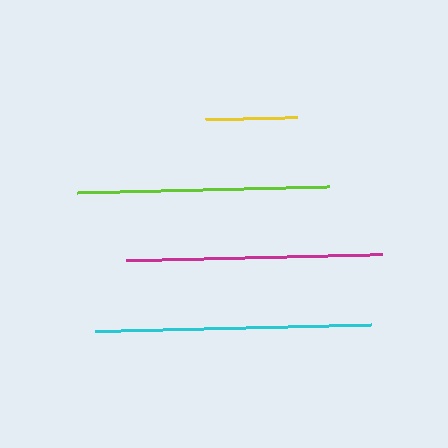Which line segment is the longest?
The cyan line is the longest at approximately 278 pixels.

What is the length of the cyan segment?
The cyan segment is approximately 278 pixels long.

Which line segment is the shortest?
The yellow line is the shortest at approximately 92 pixels.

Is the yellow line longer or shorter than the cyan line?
The cyan line is longer than the yellow line.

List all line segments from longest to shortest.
From longest to shortest: cyan, magenta, lime, yellow.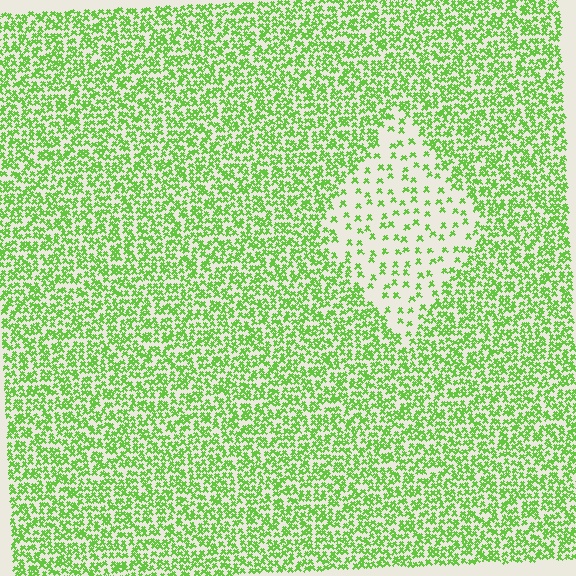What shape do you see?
I see a diamond.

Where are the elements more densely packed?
The elements are more densely packed outside the diamond boundary.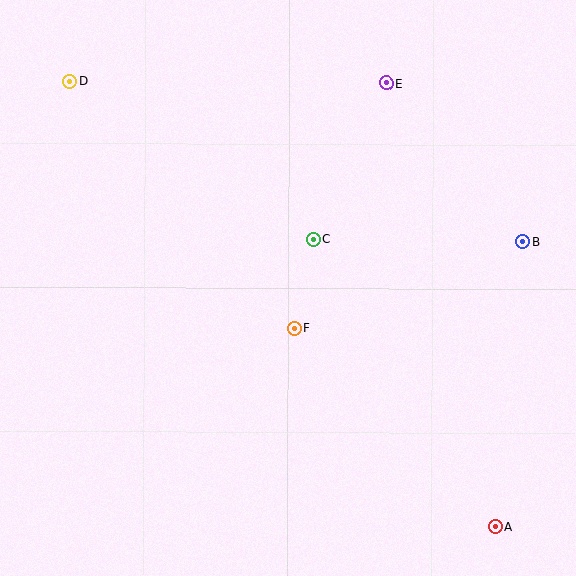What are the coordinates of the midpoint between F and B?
The midpoint between F and B is at (409, 285).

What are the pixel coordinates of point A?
Point A is at (495, 527).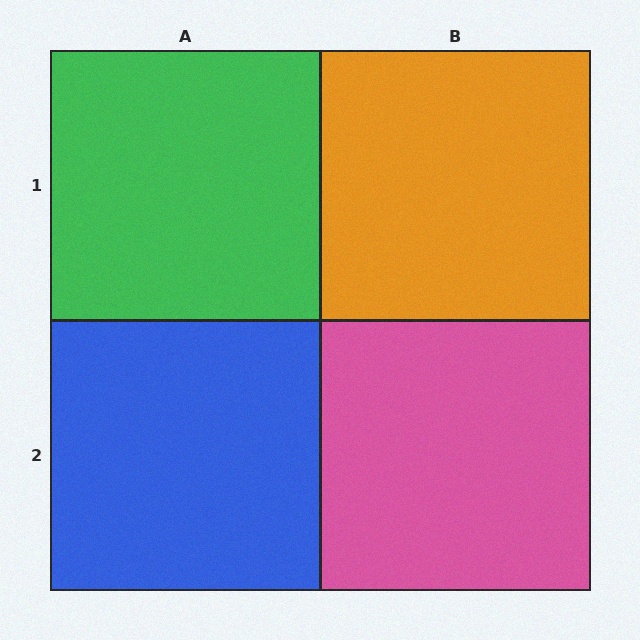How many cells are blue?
1 cell is blue.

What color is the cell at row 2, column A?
Blue.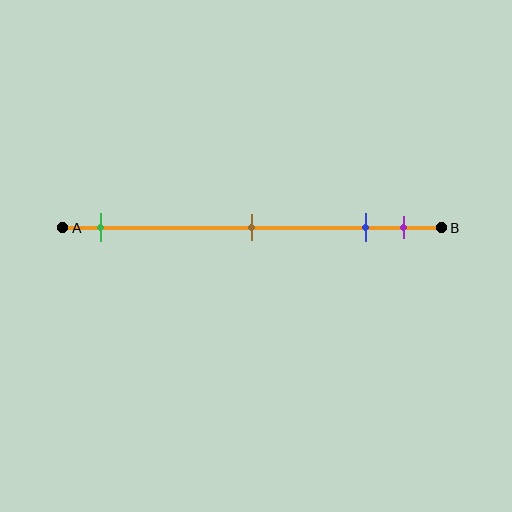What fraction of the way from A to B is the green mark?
The green mark is approximately 10% (0.1) of the way from A to B.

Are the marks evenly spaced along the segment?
No, the marks are not evenly spaced.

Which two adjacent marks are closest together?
The blue and purple marks are the closest adjacent pair.